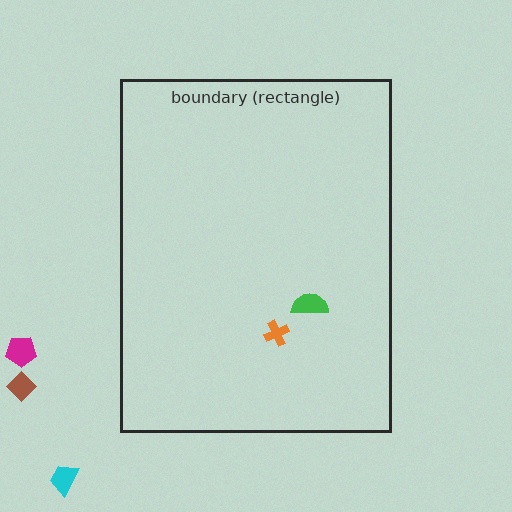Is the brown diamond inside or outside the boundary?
Outside.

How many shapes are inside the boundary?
2 inside, 3 outside.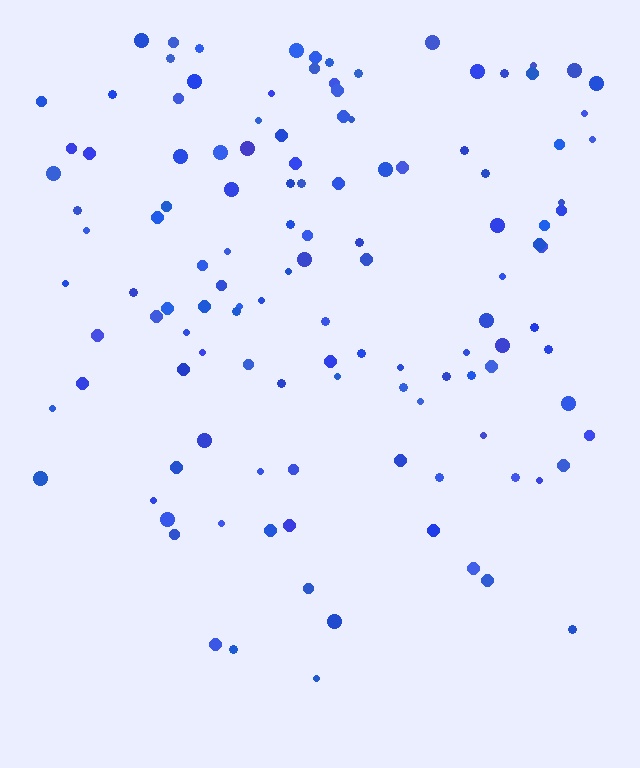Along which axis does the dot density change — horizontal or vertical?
Vertical.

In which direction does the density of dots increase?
From bottom to top, with the top side densest.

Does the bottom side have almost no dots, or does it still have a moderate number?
Still a moderate number, just noticeably fewer than the top.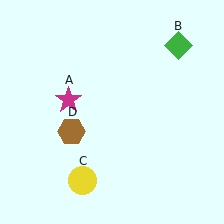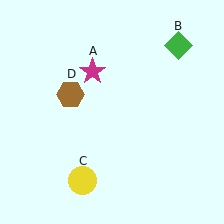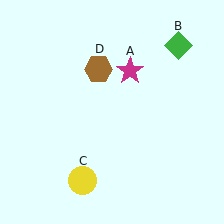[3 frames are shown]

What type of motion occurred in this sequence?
The magenta star (object A), brown hexagon (object D) rotated clockwise around the center of the scene.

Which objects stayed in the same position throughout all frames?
Green diamond (object B) and yellow circle (object C) remained stationary.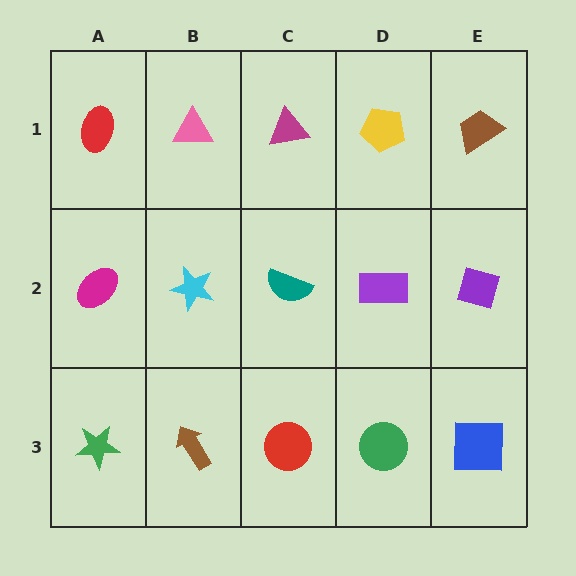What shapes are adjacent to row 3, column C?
A teal semicircle (row 2, column C), a brown arrow (row 3, column B), a green circle (row 3, column D).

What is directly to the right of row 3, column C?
A green circle.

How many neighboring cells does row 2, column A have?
3.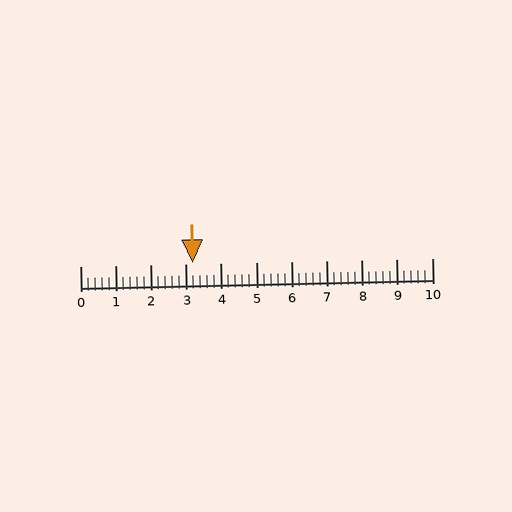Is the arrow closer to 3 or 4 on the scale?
The arrow is closer to 3.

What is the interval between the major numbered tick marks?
The major tick marks are spaced 1 units apart.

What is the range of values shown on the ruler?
The ruler shows values from 0 to 10.